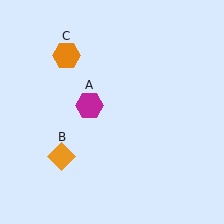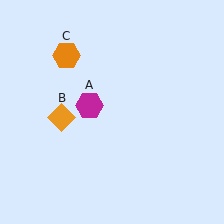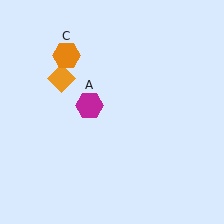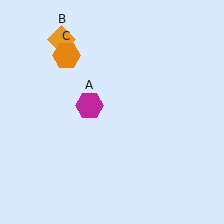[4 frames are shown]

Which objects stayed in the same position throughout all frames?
Magenta hexagon (object A) and orange hexagon (object C) remained stationary.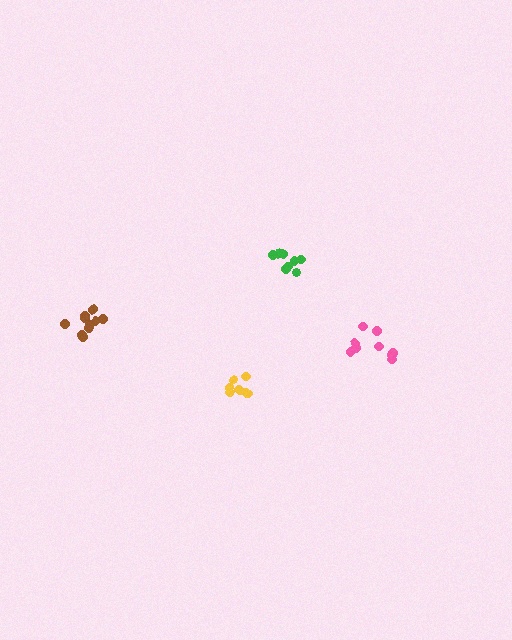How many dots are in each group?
Group 1: 9 dots, Group 2: 7 dots, Group 3: 10 dots, Group 4: 8 dots (34 total).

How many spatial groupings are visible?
There are 4 spatial groupings.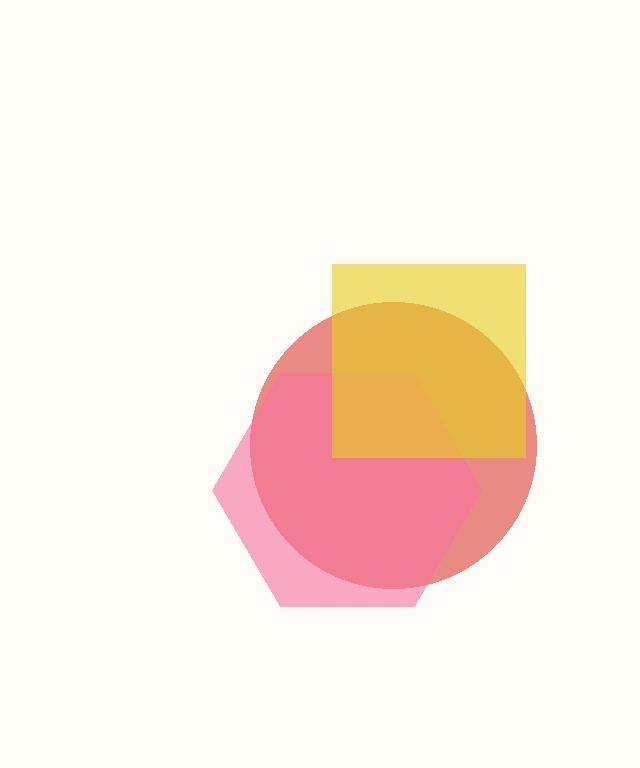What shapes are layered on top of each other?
The layered shapes are: a red circle, a pink hexagon, a yellow square.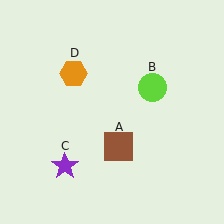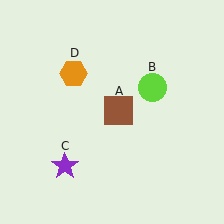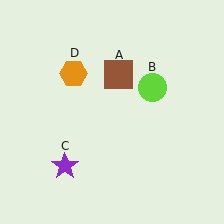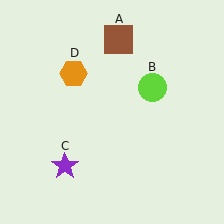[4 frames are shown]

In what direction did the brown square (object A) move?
The brown square (object A) moved up.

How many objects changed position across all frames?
1 object changed position: brown square (object A).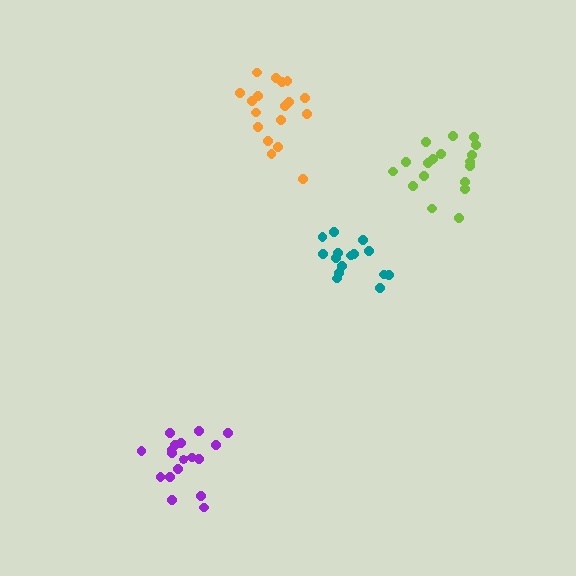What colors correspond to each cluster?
The clusters are colored: teal, lime, orange, purple.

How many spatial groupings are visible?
There are 4 spatial groupings.